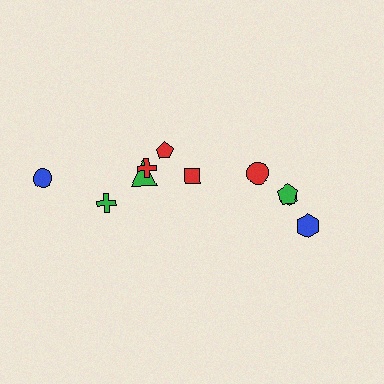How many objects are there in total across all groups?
There are 10 objects.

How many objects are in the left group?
There are 4 objects.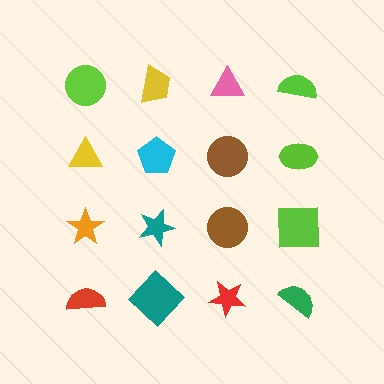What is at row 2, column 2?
A cyan pentagon.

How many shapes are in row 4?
4 shapes.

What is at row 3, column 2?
A teal star.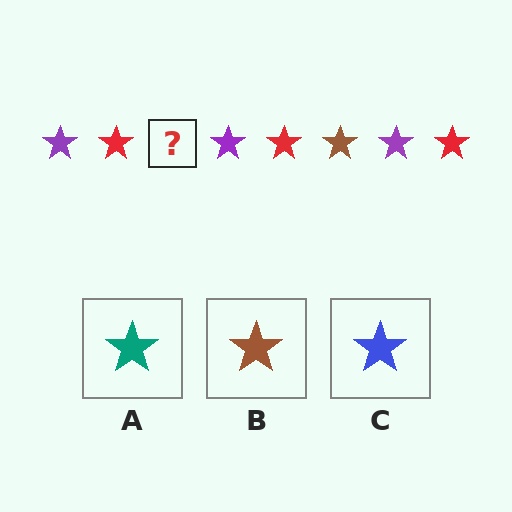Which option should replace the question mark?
Option B.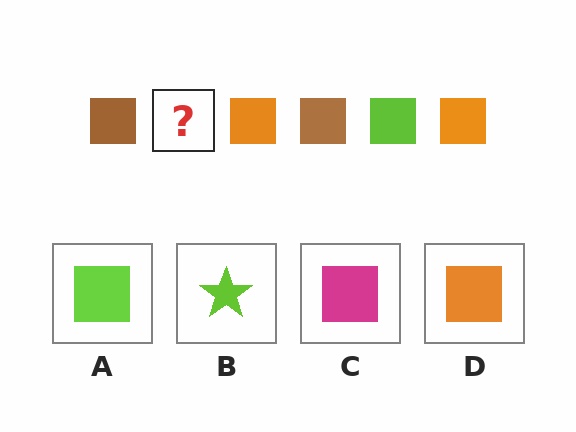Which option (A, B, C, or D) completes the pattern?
A.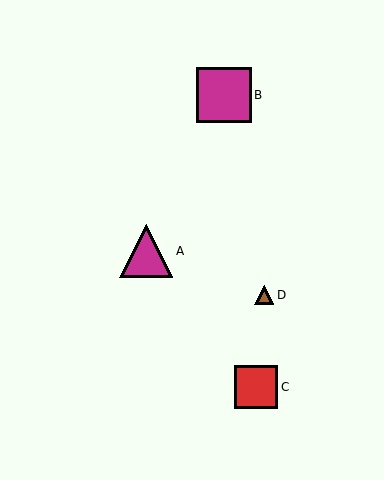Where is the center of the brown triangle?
The center of the brown triangle is at (264, 295).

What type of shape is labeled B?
Shape B is a magenta square.